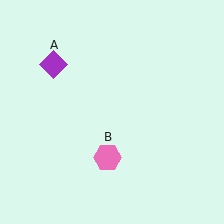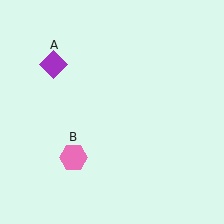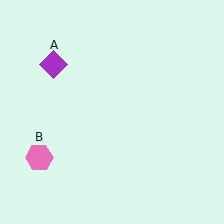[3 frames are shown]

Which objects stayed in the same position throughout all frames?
Purple diamond (object A) remained stationary.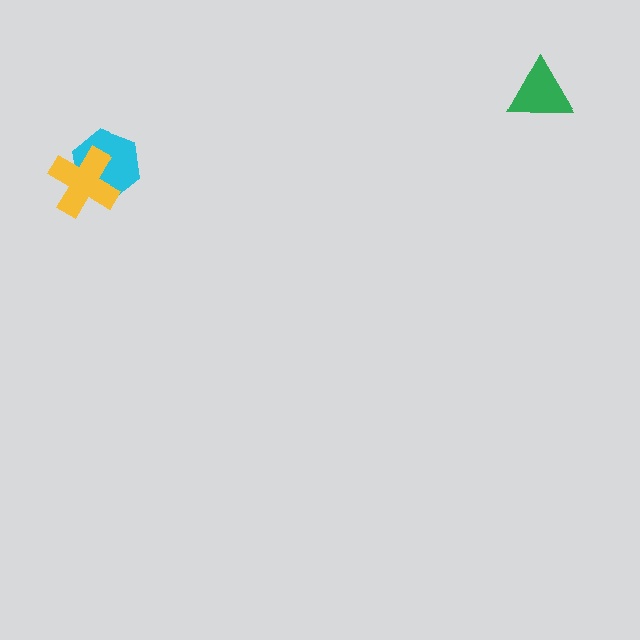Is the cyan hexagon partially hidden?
Yes, it is partially covered by another shape.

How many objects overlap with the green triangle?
0 objects overlap with the green triangle.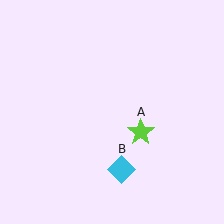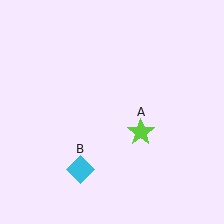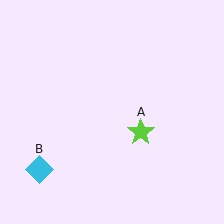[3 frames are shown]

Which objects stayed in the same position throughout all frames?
Lime star (object A) remained stationary.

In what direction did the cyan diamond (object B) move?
The cyan diamond (object B) moved left.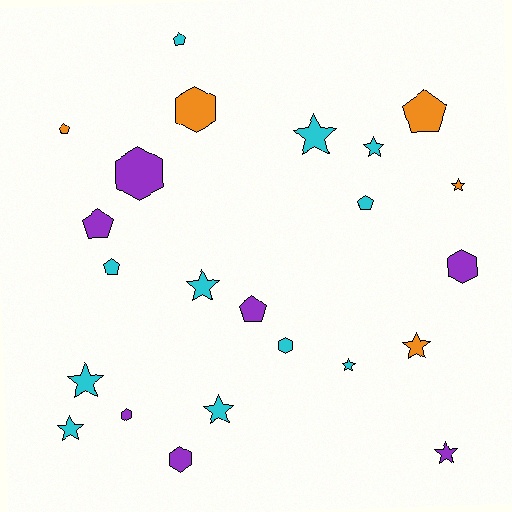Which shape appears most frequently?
Star, with 10 objects.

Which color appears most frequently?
Cyan, with 11 objects.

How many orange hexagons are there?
There is 1 orange hexagon.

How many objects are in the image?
There are 23 objects.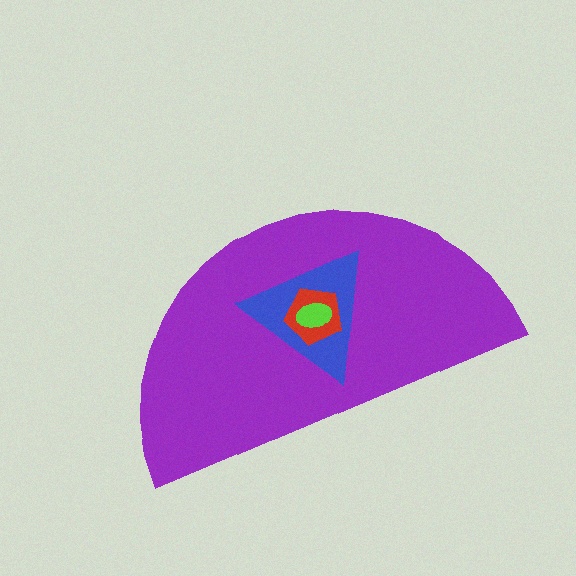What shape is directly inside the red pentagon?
The lime ellipse.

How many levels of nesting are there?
4.